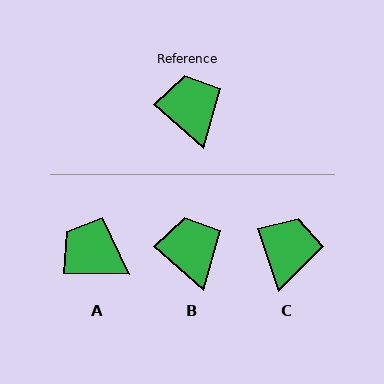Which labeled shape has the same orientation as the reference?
B.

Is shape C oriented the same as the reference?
No, it is off by about 29 degrees.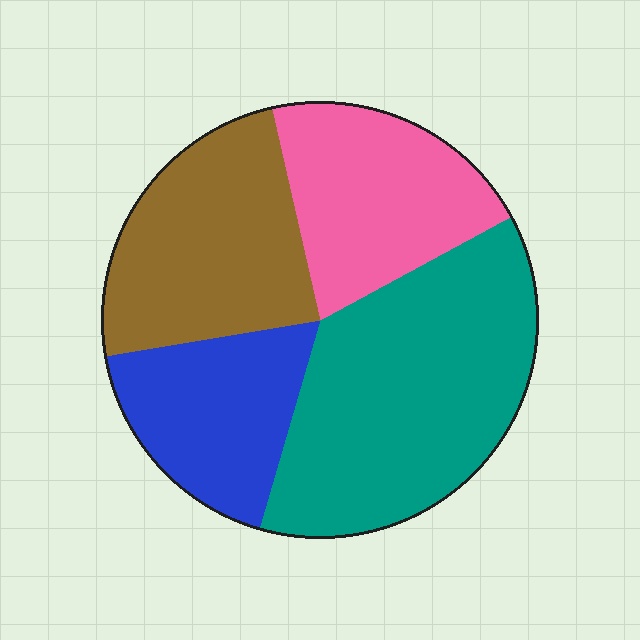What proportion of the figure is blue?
Blue covers 18% of the figure.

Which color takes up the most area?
Teal, at roughly 35%.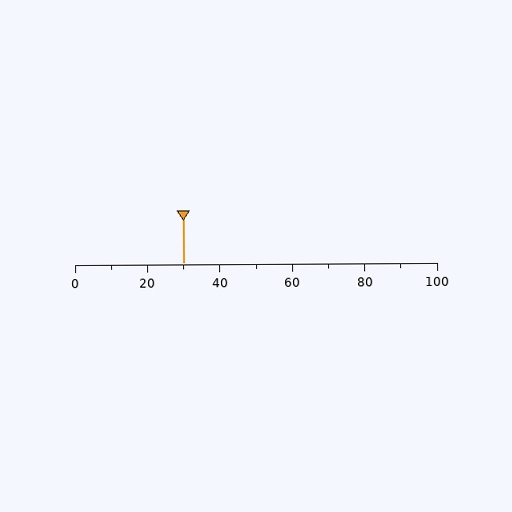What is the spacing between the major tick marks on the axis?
The major ticks are spaced 20 apart.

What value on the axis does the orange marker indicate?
The marker indicates approximately 30.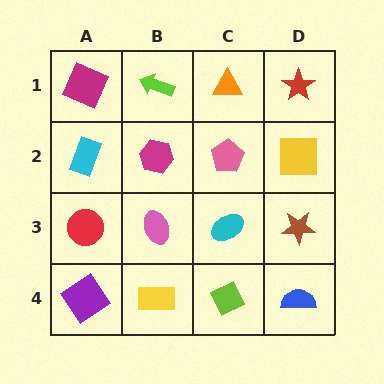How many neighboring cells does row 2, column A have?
3.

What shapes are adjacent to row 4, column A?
A red circle (row 3, column A), a yellow rectangle (row 4, column B).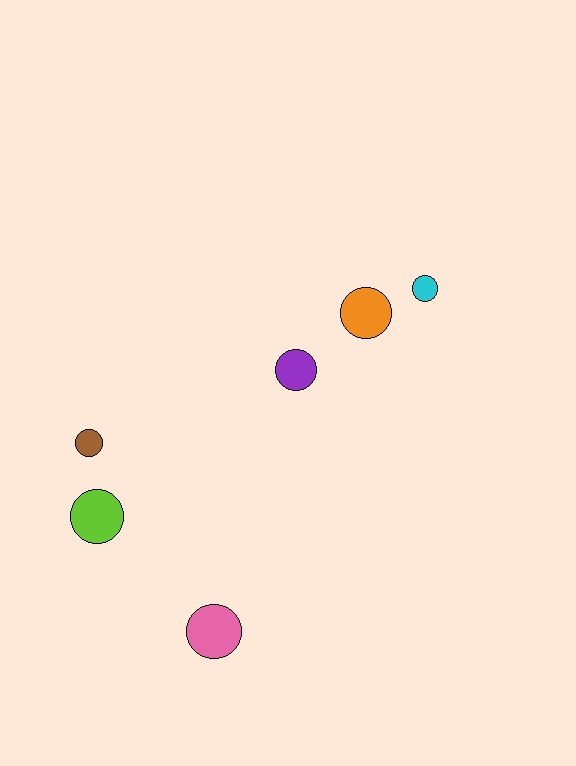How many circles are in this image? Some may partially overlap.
There are 6 circles.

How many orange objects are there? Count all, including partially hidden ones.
There is 1 orange object.